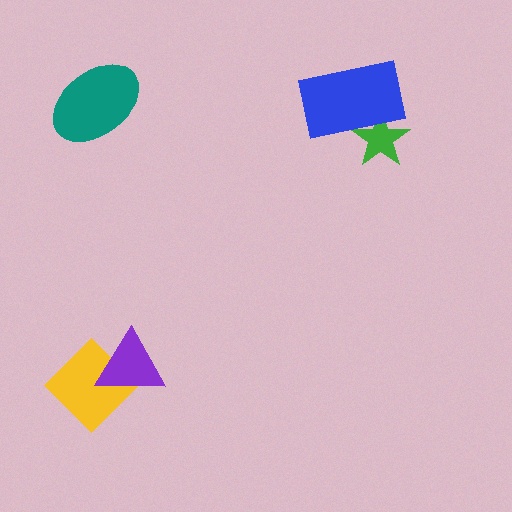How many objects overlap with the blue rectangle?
1 object overlaps with the blue rectangle.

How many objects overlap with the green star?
1 object overlaps with the green star.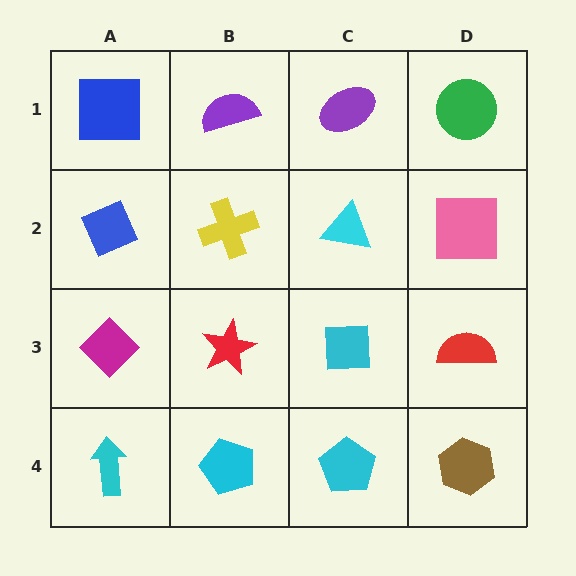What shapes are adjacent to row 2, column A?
A blue square (row 1, column A), a magenta diamond (row 3, column A), a yellow cross (row 2, column B).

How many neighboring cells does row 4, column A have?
2.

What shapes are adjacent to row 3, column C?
A cyan triangle (row 2, column C), a cyan pentagon (row 4, column C), a red star (row 3, column B), a red semicircle (row 3, column D).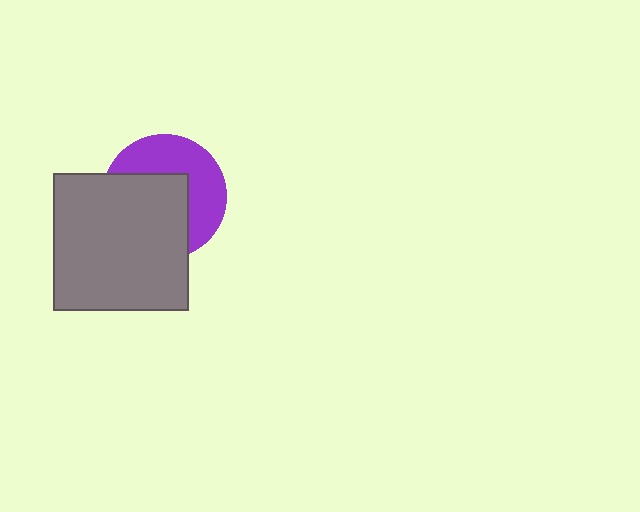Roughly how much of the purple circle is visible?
About half of it is visible (roughly 46%).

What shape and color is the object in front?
The object in front is a gray rectangle.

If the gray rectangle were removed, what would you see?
You would see the complete purple circle.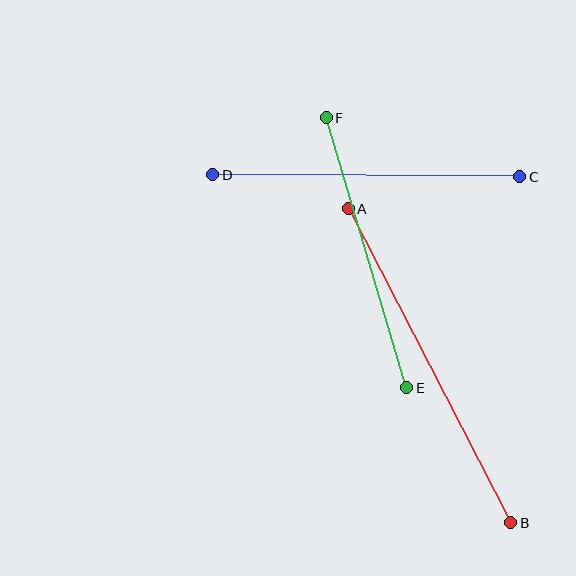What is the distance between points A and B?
The distance is approximately 354 pixels.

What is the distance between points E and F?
The distance is approximately 282 pixels.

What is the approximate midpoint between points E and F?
The midpoint is at approximately (366, 253) pixels.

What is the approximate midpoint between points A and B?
The midpoint is at approximately (430, 366) pixels.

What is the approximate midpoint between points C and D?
The midpoint is at approximately (366, 176) pixels.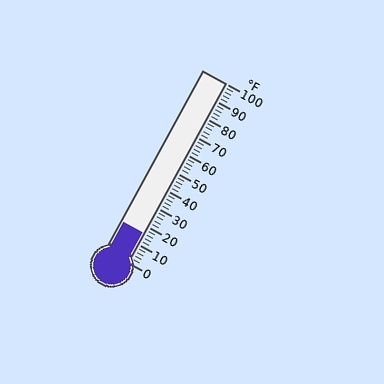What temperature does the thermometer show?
The thermometer shows approximately 16°F.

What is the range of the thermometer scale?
The thermometer scale ranges from 0°F to 100°F.